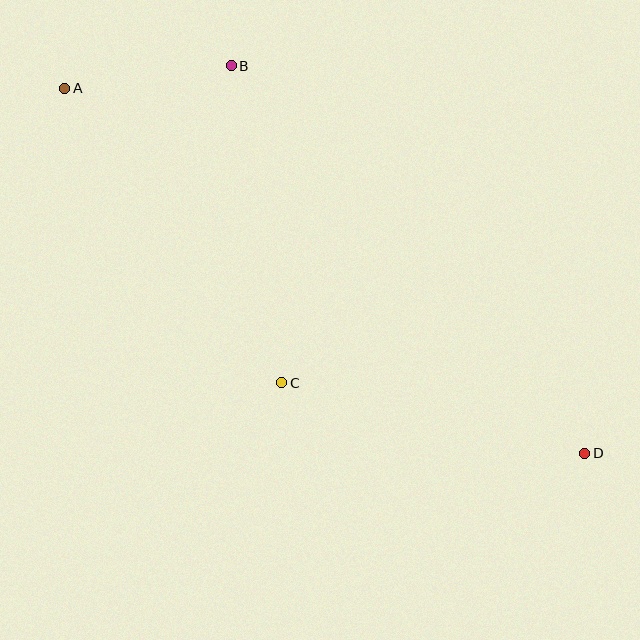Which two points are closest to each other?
Points A and B are closest to each other.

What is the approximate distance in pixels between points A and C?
The distance between A and C is approximately 366 pixels.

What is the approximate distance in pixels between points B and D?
The distance between B and D is approximately 525 pixels.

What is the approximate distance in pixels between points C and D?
The distance between C and D is approximately 311 pixels.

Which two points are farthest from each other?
Points A and D are farthest from each other.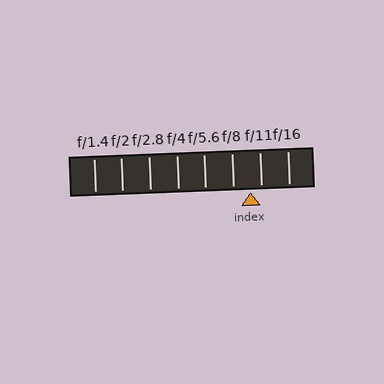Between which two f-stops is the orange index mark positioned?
The index mark is between f/8 and f/11.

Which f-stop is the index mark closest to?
The index mark is closest to f/11.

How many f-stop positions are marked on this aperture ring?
There are 8 f-stop positions marked.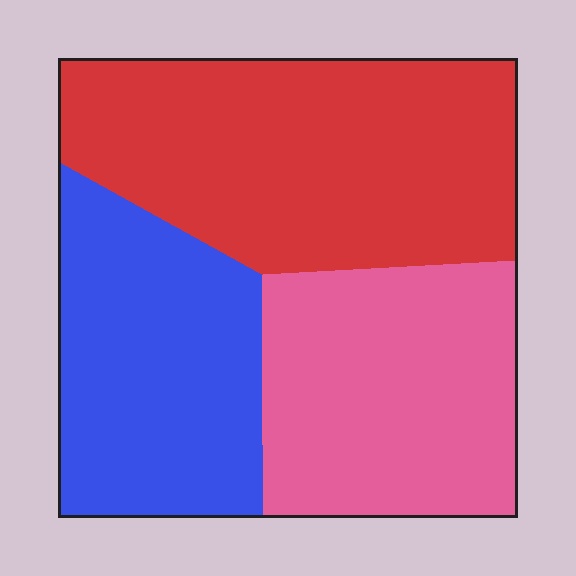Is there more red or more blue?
Red.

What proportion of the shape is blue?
Blue covers about 30% of the shape.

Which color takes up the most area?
Red, at roughly 40%.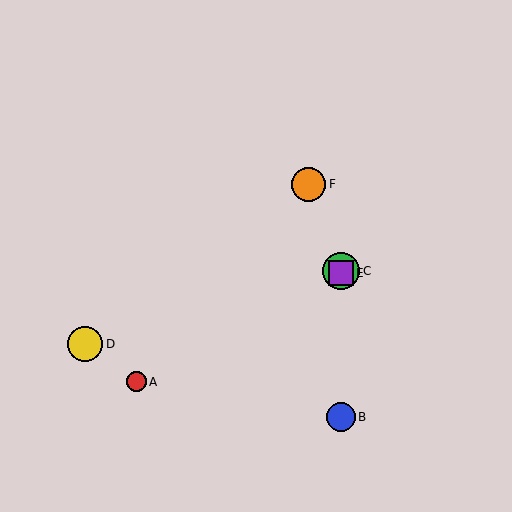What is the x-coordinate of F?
Object F is at x≈308.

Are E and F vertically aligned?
No, E is at x≈341 and F is at x≈308.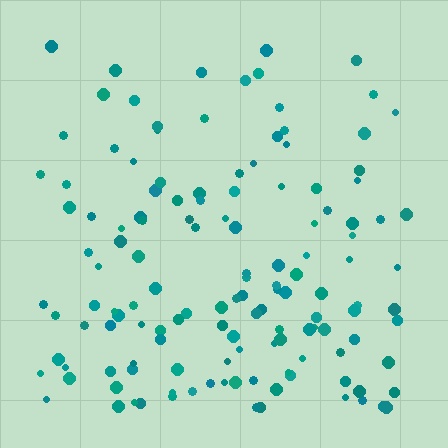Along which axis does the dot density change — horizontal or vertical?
Vertical.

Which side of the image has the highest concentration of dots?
The bottom.